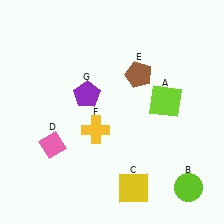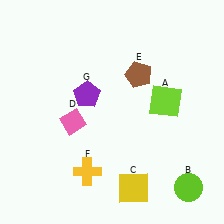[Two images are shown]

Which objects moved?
The objects that moved are: the pink diamond (D), the yellow cross (F).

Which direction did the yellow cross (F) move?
The yellow cross (F) moved down.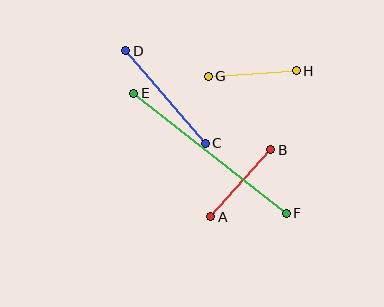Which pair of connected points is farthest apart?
Points E and F are farthest apart.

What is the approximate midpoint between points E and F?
The midpoint is at approximately (210, 153) pixels.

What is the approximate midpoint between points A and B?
The midpoint is at approximately (241, 183) pixels.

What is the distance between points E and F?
The distance is approximately 194 pixels.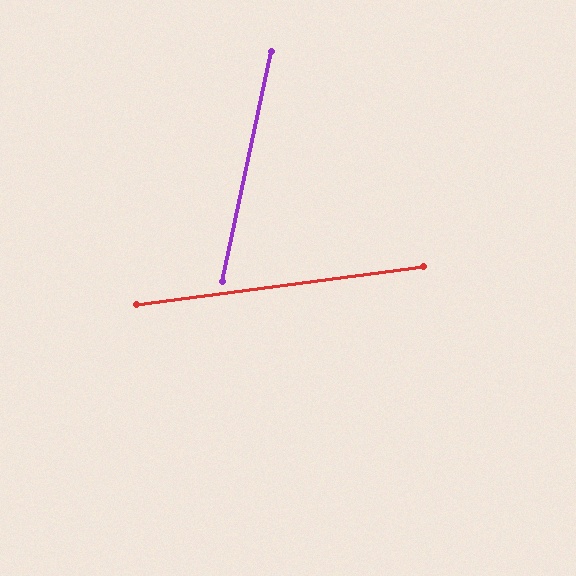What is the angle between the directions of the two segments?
Approximately 70 degrees.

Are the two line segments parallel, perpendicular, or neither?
Neither parallel nor perpendicular — they differ by about 70°.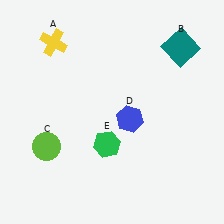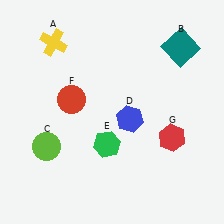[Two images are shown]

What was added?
A red circle (F), a red hexagon (G) were added in Image 2.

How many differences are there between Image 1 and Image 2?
There are 2 differences between the two images.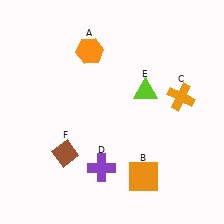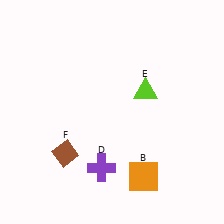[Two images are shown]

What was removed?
The orange hexagon (A), the orange cross (C) were removed in Image 2.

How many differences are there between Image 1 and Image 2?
There are 2 differences between the two images.